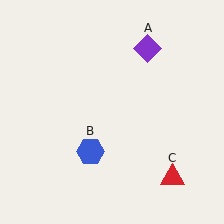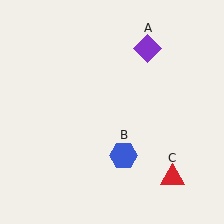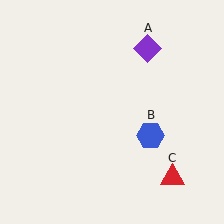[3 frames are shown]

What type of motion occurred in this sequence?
The blue hexagon (object B) rotated counterclockwise around the center of the scene.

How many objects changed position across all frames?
1 object changed position: blue hexagon (object B).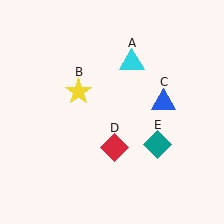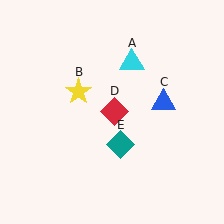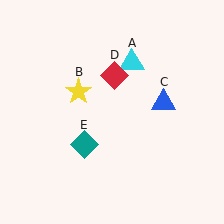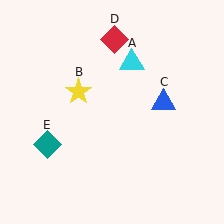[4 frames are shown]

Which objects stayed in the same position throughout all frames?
Cyan triangle (object A) and yellow star (object B) and blue triangle (object C) remained stationary.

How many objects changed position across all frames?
2 objects changed position: red diamond (object D), teal diamond (object E).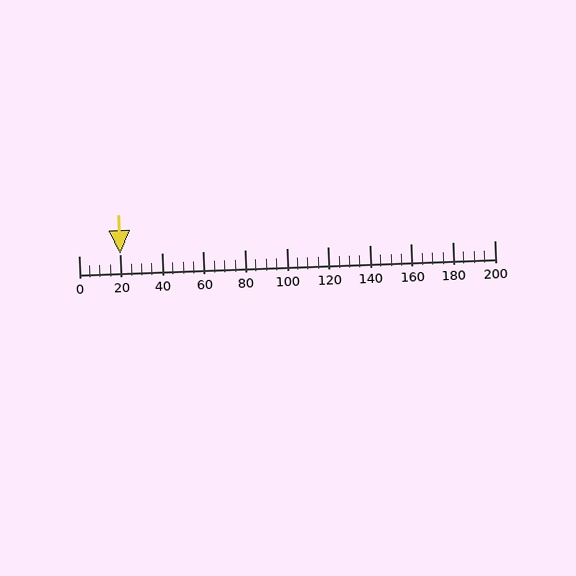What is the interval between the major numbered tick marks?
The major tick marks are spaced 20 units apart.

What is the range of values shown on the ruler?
The ruler shows values from 0 to 200.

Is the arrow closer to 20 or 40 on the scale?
The arrow is closer to 20.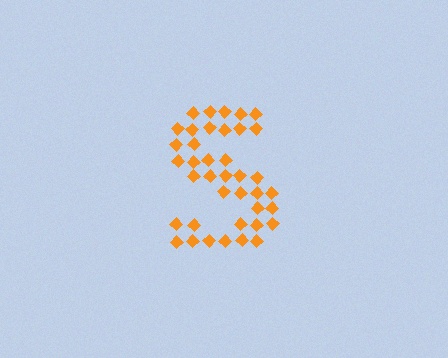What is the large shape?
The large shape is the letter S.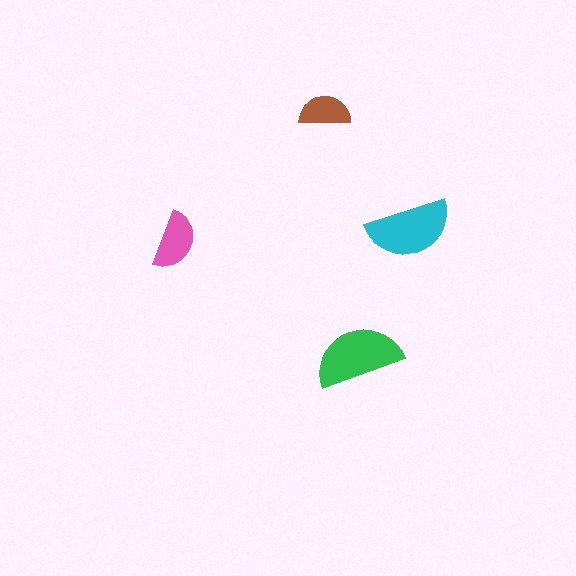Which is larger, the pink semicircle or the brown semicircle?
The pink one.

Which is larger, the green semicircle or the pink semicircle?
The green one.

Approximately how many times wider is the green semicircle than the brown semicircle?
About 1.5 times wider.